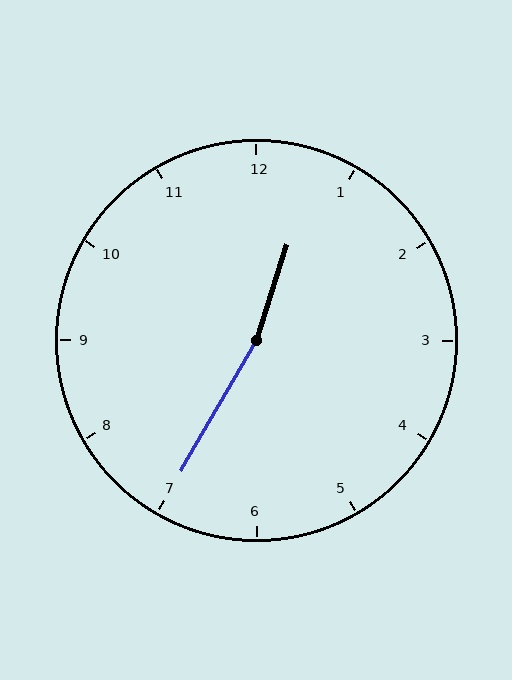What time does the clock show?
12:35.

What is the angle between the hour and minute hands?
Approximately 168 degrees.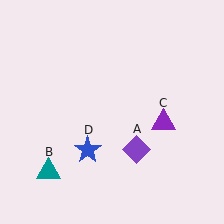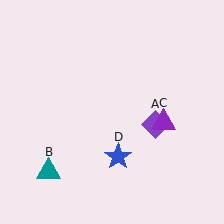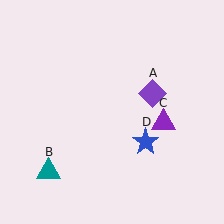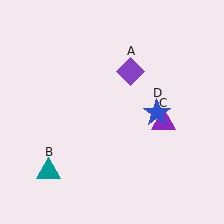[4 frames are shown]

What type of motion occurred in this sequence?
The purple diamond (object A), blue star (object D) rotated counterclockwise around the center of the scene.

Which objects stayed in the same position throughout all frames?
Teal triangle (object B) and purple triangle (object C) remained stationary.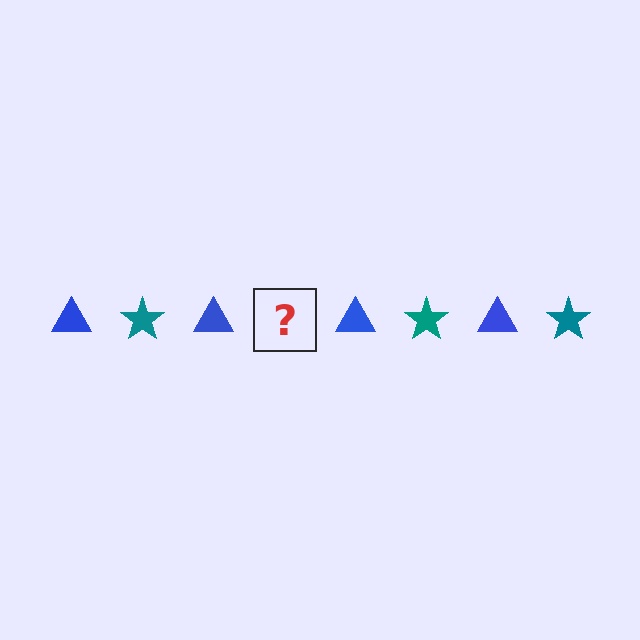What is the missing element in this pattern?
The missing element is a teal star.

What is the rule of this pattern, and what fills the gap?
The rule is that the pattern alternates between blue triangle and teal star. The gap should be filled with a teal star.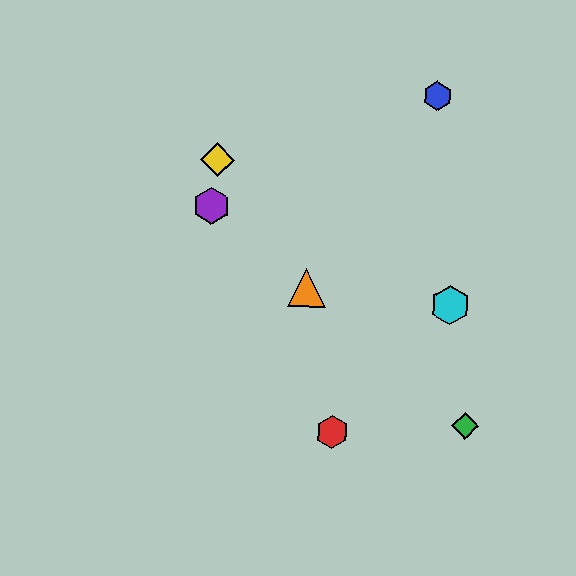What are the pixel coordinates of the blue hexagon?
The blue hexagon is at (437, 96).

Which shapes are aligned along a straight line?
The green diamond, the purple hexagon, the orange triangle are aligned along a straight line.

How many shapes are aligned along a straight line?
3 shapes (the green diamond, the purple hexagon, the orange triangle) are aligned along a straight line.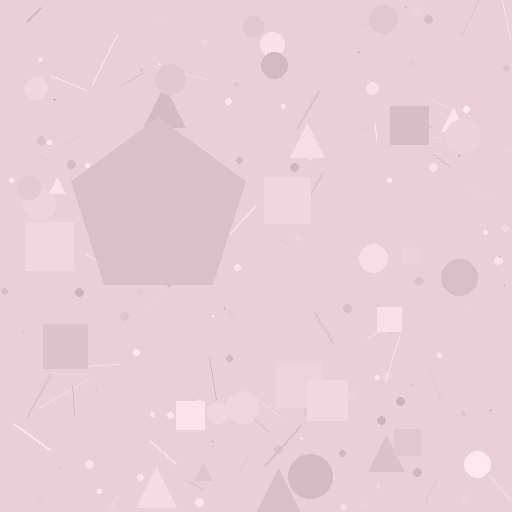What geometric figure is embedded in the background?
A pentagon is embedded in the background.